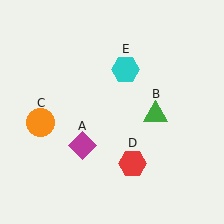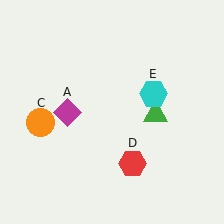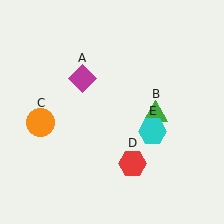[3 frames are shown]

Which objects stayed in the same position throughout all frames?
Green triangle (object B) and orange circle (object C) and red hexagon (object D) remained stationary.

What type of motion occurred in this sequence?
The magenta diamond (object A), cyan hexagon (object E) rotated clockwise around the center of the scene.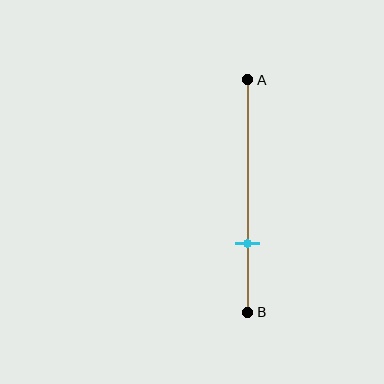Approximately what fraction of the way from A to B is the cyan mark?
The cyan mark is approximately 70% of the way from A to B.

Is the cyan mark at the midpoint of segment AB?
No, the mark is at about 70% from A, not at the 50% midpoint.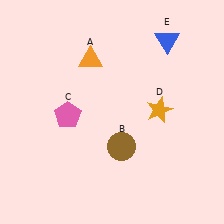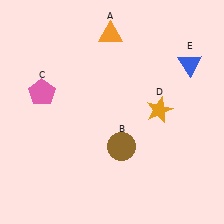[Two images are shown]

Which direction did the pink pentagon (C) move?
The pink pentagon (C) moved left.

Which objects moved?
The objects that moved are: the orange triangle (A), the pink pentagon (C), the blue triangle (E).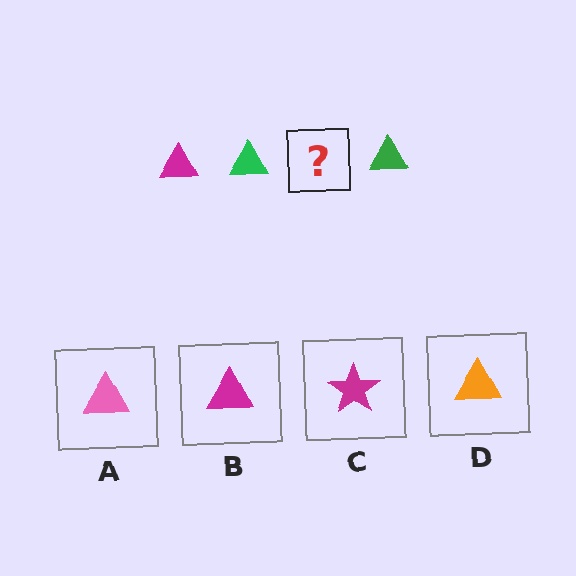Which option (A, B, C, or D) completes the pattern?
B.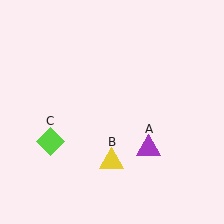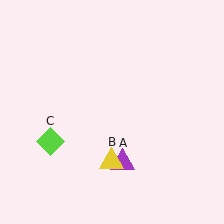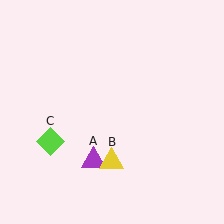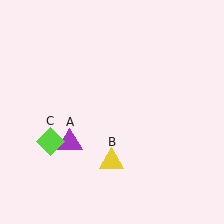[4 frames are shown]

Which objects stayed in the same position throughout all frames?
Yellow triangle (object B) and lime diamond (object C) remained stationary.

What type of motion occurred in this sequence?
The purple triangle (object A) rotated clockwise around the center of the scene.